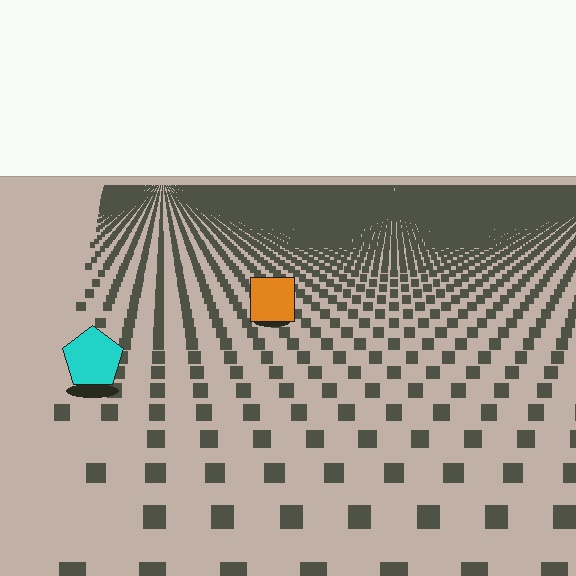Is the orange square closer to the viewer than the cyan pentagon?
No. The cyan pentagon is closer — you can tell from the texture gradient: the ground texture is coarser near it.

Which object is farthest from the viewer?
The orange square is farthest from the viewer. It appears smaller and the ground texture around it is denser.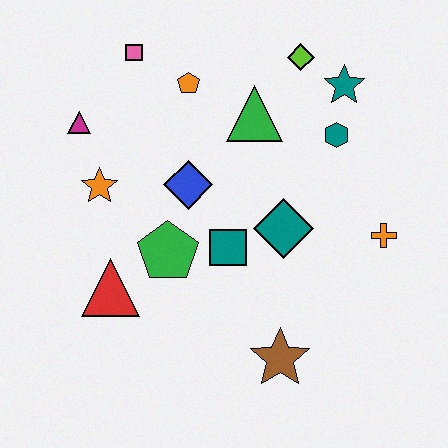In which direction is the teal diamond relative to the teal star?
The teal diamond is below the teal star.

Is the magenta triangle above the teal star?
No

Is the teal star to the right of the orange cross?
No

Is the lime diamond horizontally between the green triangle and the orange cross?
Yes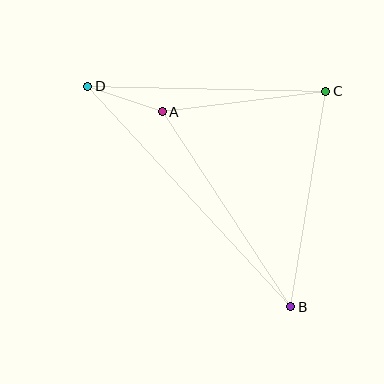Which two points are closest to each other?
Points A and D are closest to each other.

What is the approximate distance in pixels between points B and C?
The distance between B and C is approximately 218 pixels.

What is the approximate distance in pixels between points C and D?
The distance between C and D is approximately 238 pixels.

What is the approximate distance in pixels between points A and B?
The distance between A and B is approximately 234 pixels.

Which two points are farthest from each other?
Points B and D are farthest from each other.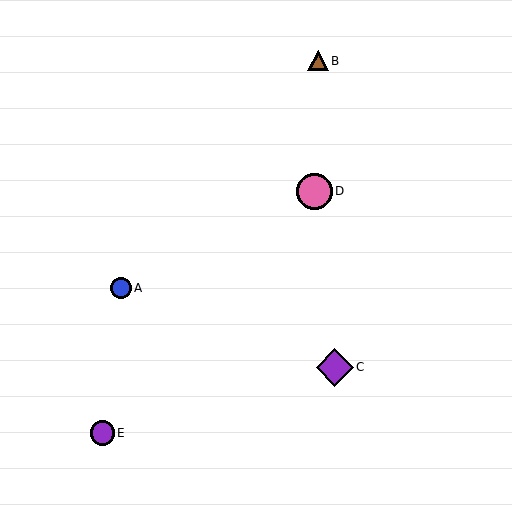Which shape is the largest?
The purple diamond (labeled C) is the largest.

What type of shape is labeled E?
Shape E is a purple circle.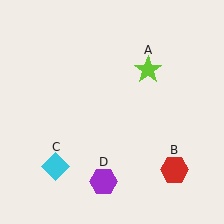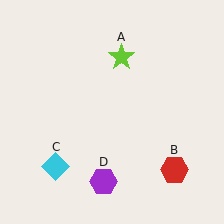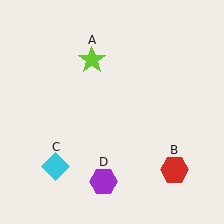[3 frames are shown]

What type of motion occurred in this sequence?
The lime star (object A) rotated counterclockwise around the center of the scene.